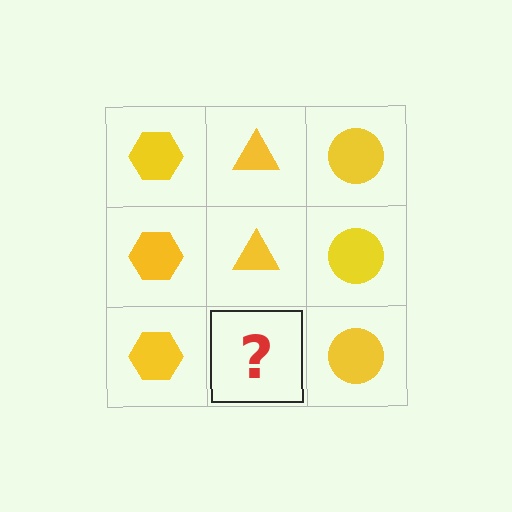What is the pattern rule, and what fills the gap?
The rule is that each column has a consistent shape. The gap should be filled with a yellow triangle.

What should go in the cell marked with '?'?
The missing cell should contain a yellow triangle.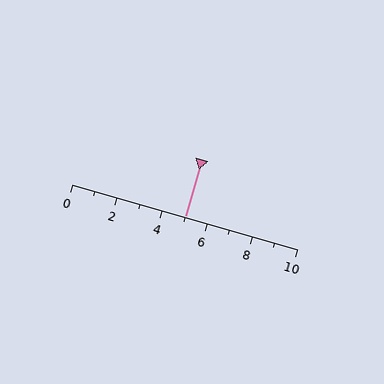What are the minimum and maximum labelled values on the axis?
The axis runs from 0 to 10.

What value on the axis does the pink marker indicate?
The marker indicates approximately 5.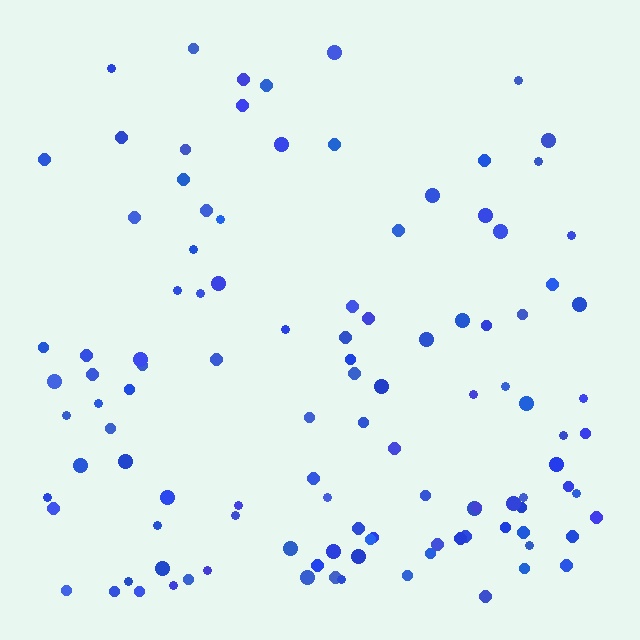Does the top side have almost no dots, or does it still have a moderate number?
Still a moderate number, just noticeably fewer than the bottom.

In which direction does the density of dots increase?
From top to bottom, with the bottom side densest.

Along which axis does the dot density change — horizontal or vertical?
Vertical.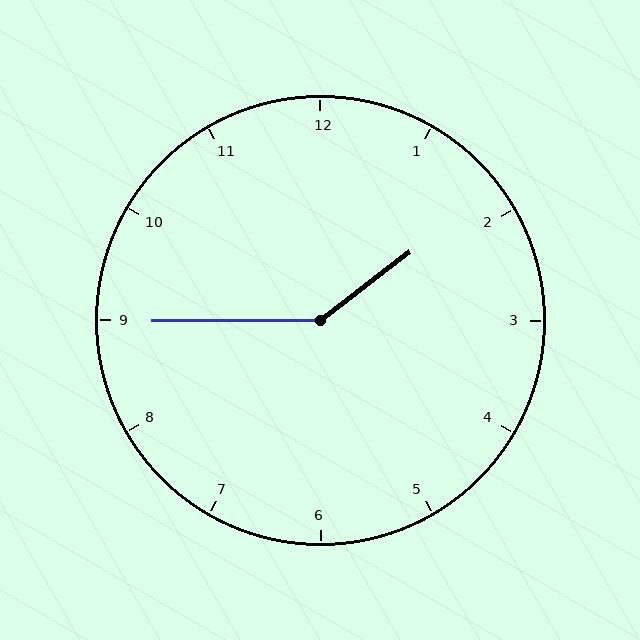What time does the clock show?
1:45.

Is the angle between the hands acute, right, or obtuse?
It is obtuse.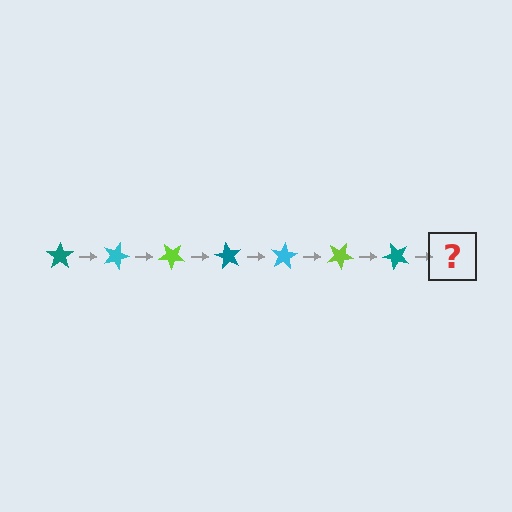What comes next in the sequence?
The next element should be a cyan star, rotated 140 degrees from the start.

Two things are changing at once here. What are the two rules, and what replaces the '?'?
The two rules are that it rotates 20 degrees each step and the color cycles through teal, cyan, and lime. The '?' should be a cyan star, rotated 140 degrees from the start.